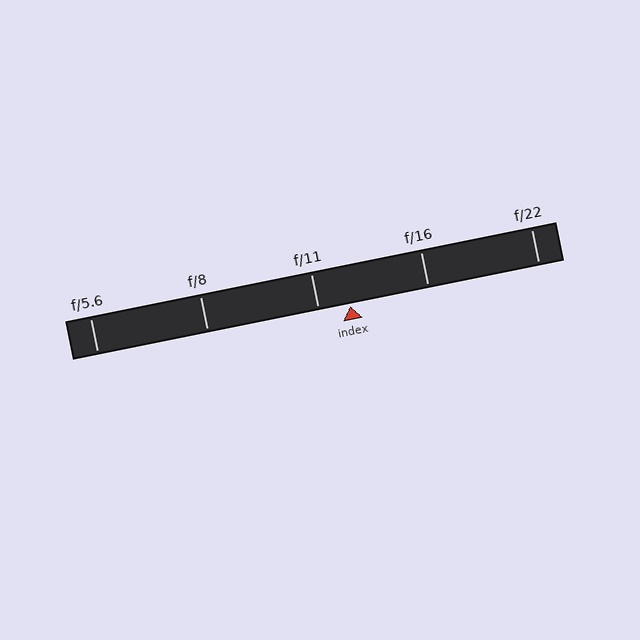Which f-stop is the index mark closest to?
The index mark is closest to f/11.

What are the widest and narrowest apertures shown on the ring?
The widest aperture shown is f/5.6 and the narrowest is f/22.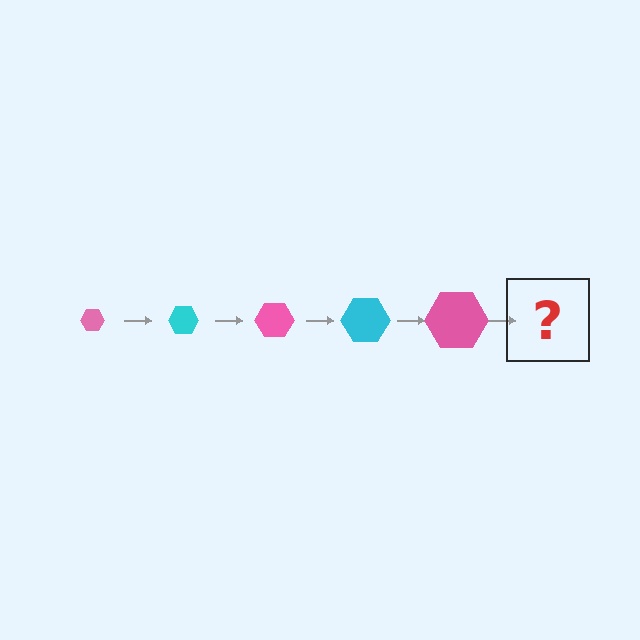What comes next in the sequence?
The next element should be a cyan hexagon, larger than the previous one.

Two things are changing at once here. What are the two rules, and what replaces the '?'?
The two rules are that the hexagon grows larger each step and the color cycles through pink and cyan. The '?' should be a cyan hexagon, larger than the previous one.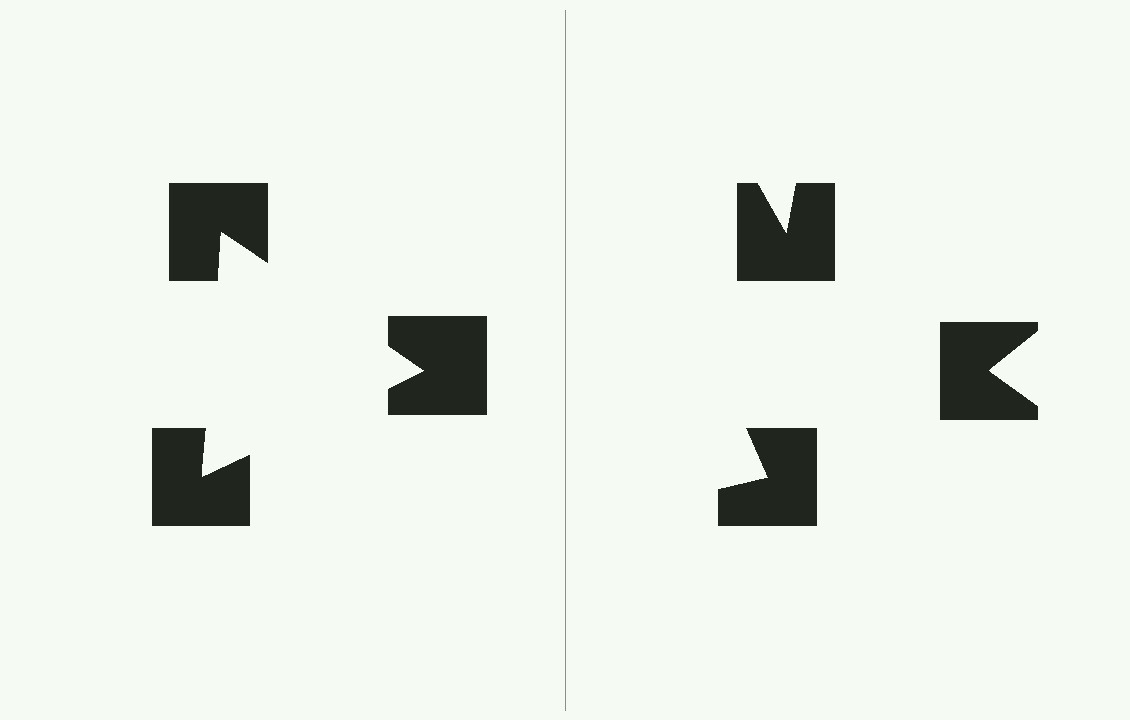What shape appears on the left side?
An illusory triangle.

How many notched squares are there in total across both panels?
6 — 3 on each side.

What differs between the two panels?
The notched squares are positioned identically on both sides; only the wedge orientations differ. On the left they align to a triangle; on the right they are misaligned.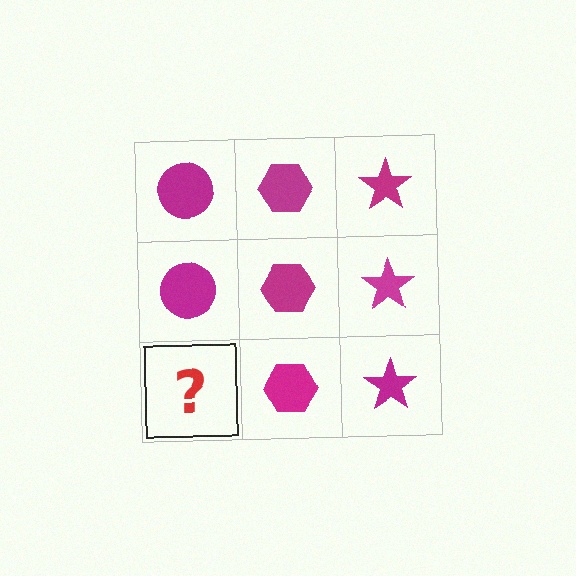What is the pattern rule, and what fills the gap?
The rule is that each column has a consistent shape. The gap should be filled with a magenta circle.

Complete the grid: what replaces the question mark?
The question mark should be replaced with a magenta circle.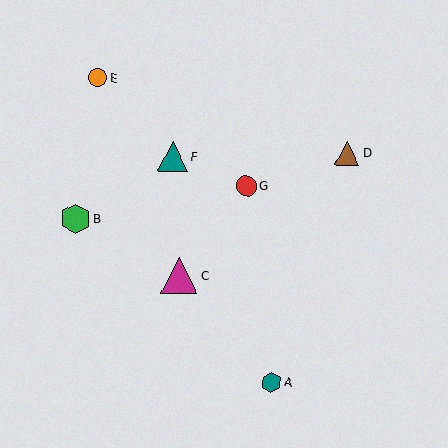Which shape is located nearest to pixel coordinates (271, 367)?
The teal hexagon (labeled A) at (271, 382) is nearest to that location.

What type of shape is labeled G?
Shape G is a red circle.